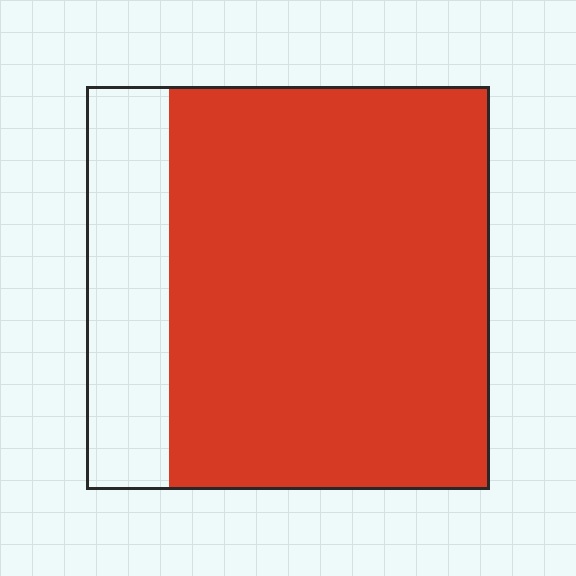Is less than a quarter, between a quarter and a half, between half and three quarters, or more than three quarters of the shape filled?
More than three quarters.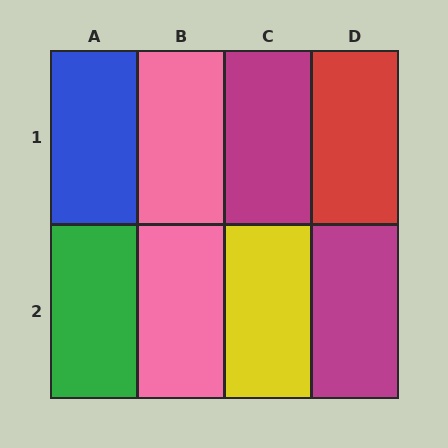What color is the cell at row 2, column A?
Green.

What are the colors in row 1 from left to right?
Blue, pink, magenta, red.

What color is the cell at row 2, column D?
Magenta.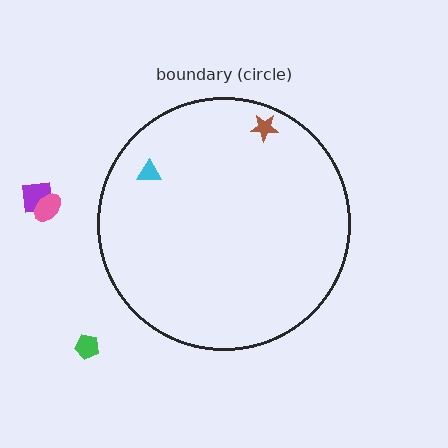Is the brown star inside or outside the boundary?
Inside.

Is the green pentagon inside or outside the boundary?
Outside.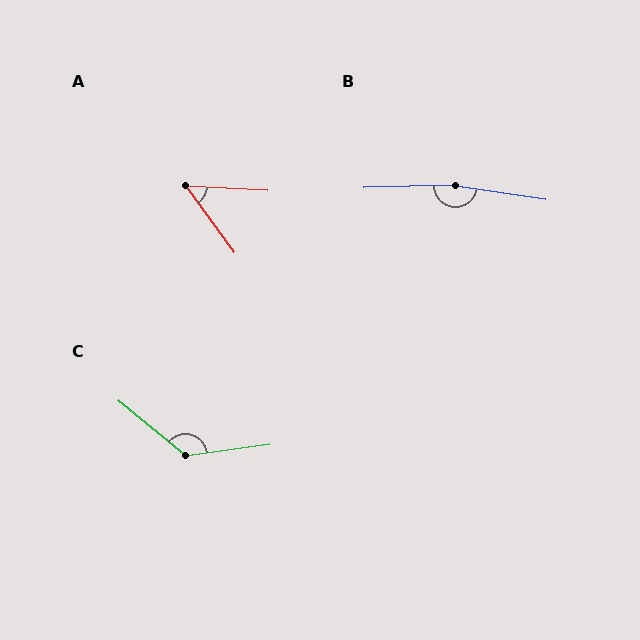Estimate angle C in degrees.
Approximately 133 degrees.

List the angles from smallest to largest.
A (51°), C (133°), B (170°).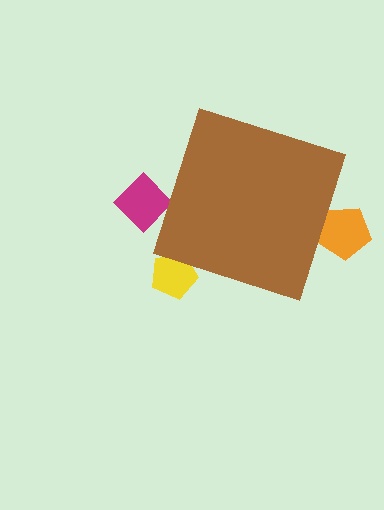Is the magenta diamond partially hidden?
Yes, the magenta diamond is partially hidden behind the brown diamond.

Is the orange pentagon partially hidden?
Yes, the orange pentagon is partially hidden behind the brown diamond.